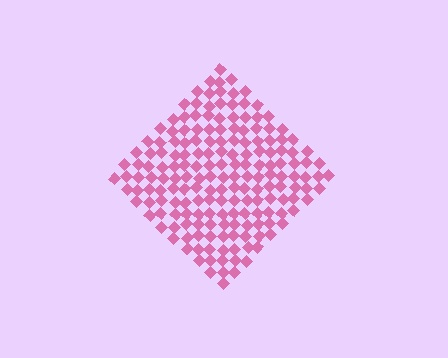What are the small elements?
The small elements are diamonds.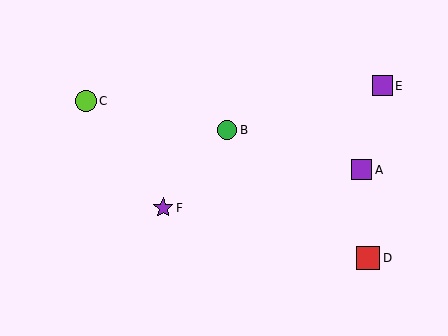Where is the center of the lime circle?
The center of the lime circle is at (86, 101).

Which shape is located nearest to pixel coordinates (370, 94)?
The purple square (labeled E) at (382, 86) is nearest to that location.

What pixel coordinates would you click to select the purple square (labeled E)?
Click at (382, 86) to select the purple square E.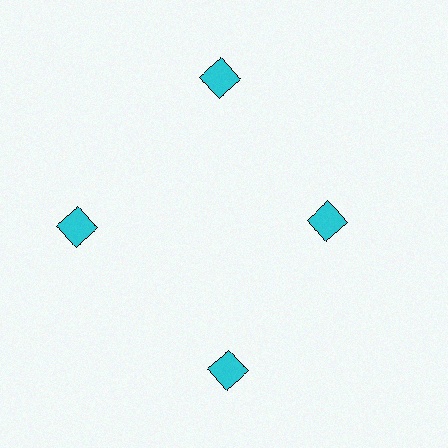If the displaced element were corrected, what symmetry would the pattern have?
It would have 4-fold rotational symmetry — the pattern would map onto itself every 90 degrees.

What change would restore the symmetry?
The symmetry would be restored by moving it outward, back onto the ring so that all 4 squares sit at equal angles and equal distance from the center.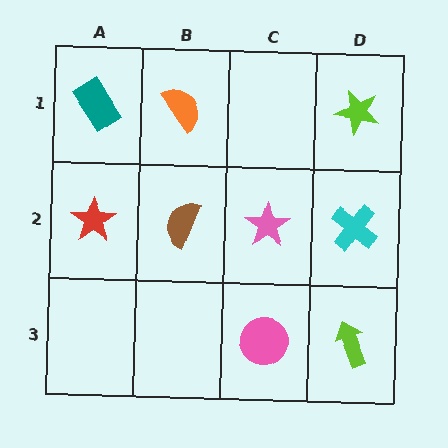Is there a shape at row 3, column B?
No, that cell is empty.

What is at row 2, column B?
A brown semicircle.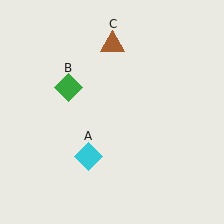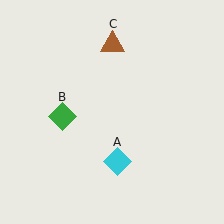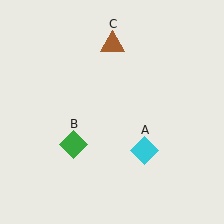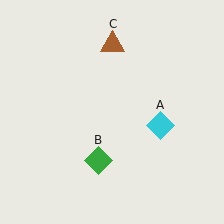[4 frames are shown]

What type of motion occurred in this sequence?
The cyan diamond (object A), green diamond (object B) rotated counterclockwise around the center of the scene.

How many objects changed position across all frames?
2 objects changed position: cyan diamond (object A), green diamond (object B).